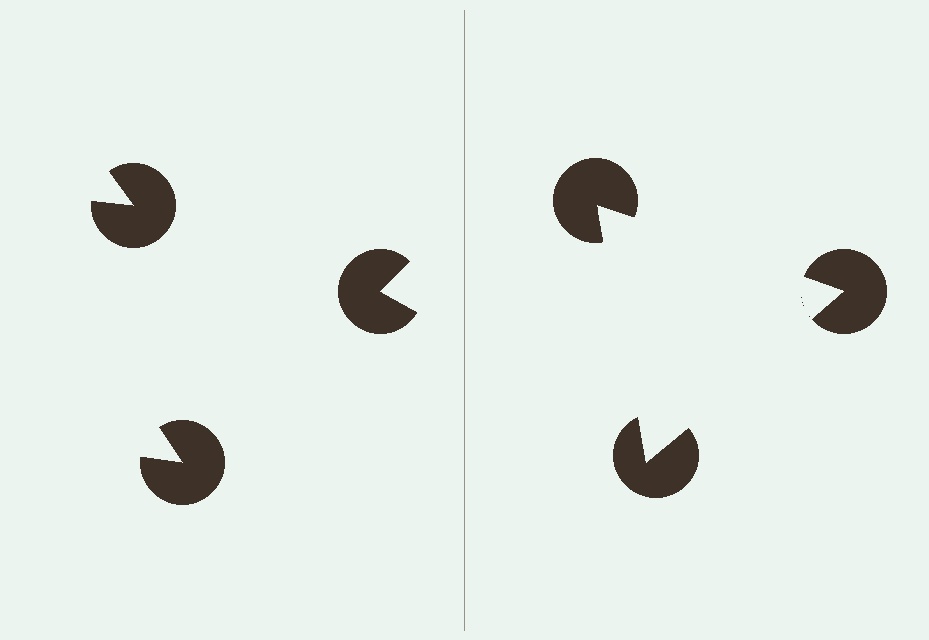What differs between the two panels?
The pac-man discs are positioned identically on both sides; only the wedge orientations differ. On the right they align to a triangle; on the left they are misaligned.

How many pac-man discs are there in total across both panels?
6 — 3 on each side.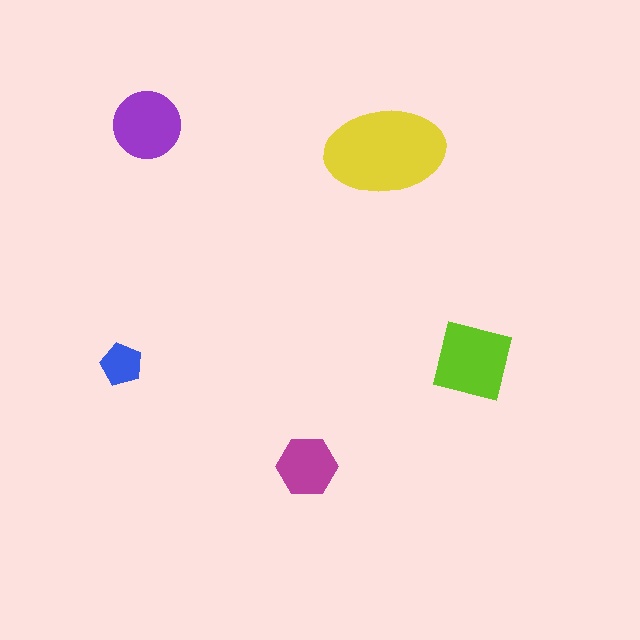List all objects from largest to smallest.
The yellow ellipse, the lime square, the purple circle, the magenta hexagon, the blue pentagon.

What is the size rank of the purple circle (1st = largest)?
3rd.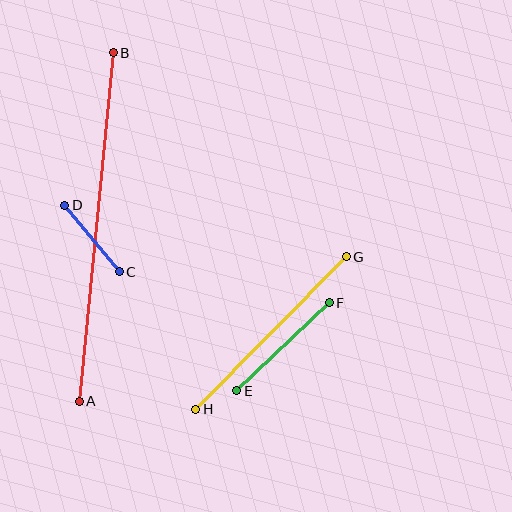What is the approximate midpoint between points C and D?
The midpoint is at approximately (92, 239) pixels.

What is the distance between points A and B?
The distance is approximately 350 pixels.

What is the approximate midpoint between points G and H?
The midpoint is at approximately (271, 333) pixels.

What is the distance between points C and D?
The distance is approximately 86 pixels.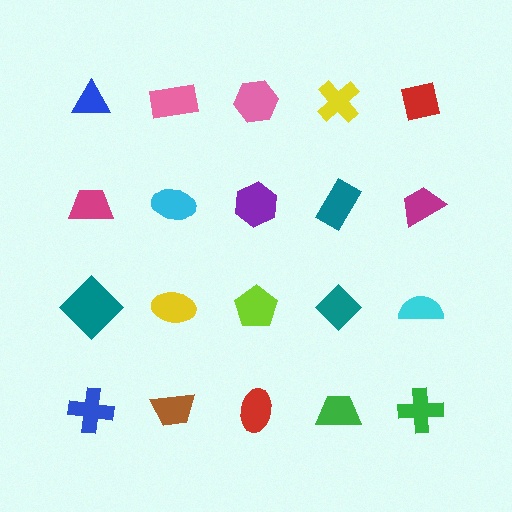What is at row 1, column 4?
A yellow cross.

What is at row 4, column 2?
A brown trapezoid.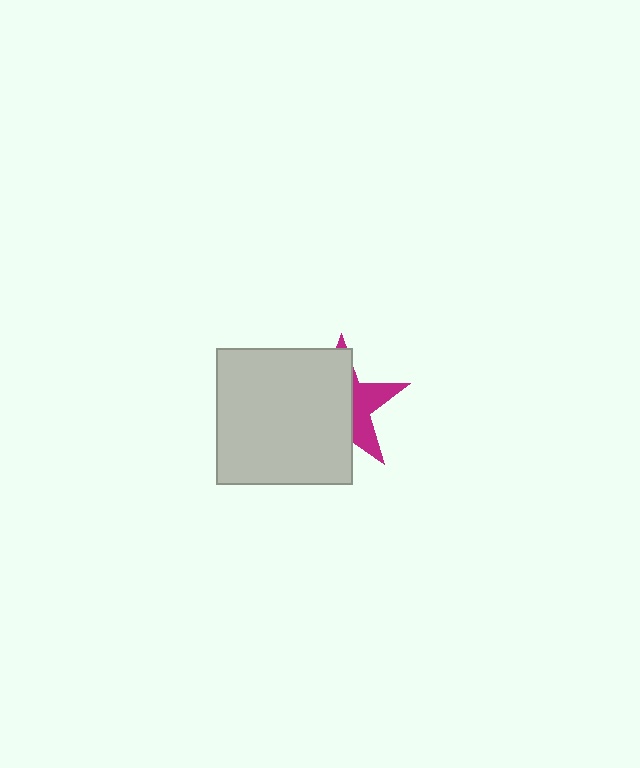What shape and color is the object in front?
The object in front is a light gray square.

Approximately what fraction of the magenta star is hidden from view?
Roughly 66% of the magenta star is hidden behind the light gray square.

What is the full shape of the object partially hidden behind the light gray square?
The partially hidden object is a magenta star.